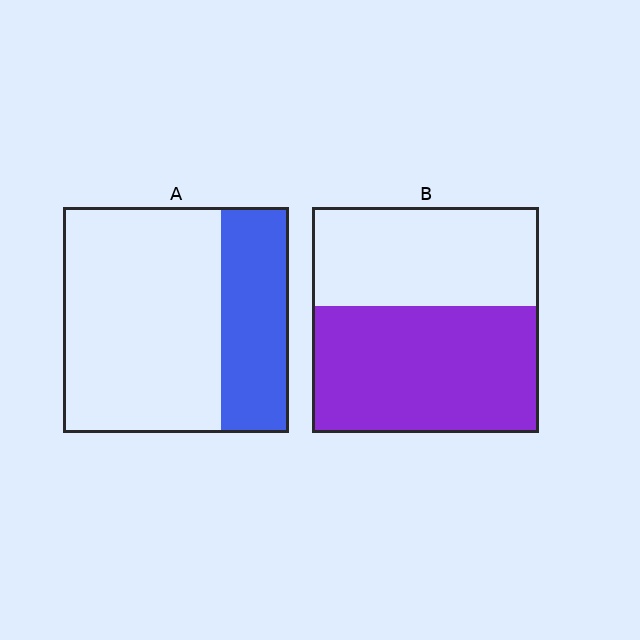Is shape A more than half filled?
No.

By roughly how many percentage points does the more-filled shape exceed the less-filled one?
By roughly 25 percentage points (B over A).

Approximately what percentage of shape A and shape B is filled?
A is approximately 30% and B is approximately 55%.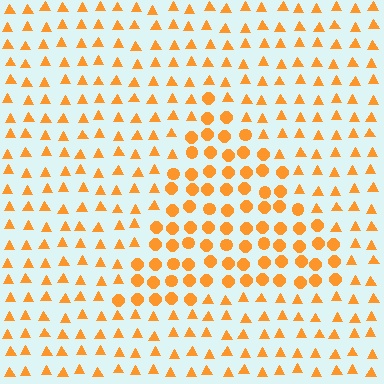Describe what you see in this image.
The image is filled with small orange elements arranged in a uniform grid. A triangle-shaped region contains circles, while the surrounding area contains triangles. The boundary is defined purely by the change in element shape.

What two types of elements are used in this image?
The image uses circles inside the triangle region and triangles outside it.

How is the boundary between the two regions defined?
The boundary is defined by a change in element shape: circles inside vs. triangles outside. All elements share the same color and spacing.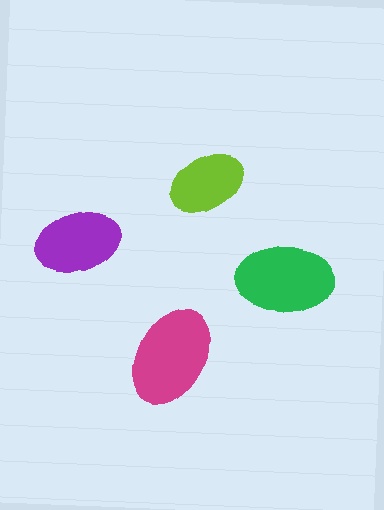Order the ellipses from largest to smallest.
the magenta one, the green one, the purple one, the lime one.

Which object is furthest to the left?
The purple ellipse is leftmost.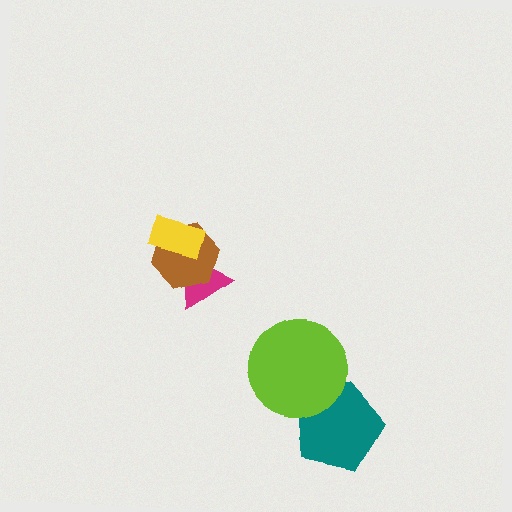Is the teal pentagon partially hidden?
Yes, it is partially covered by another shape.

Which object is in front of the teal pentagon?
The lime circle is in front of the teal pentagon.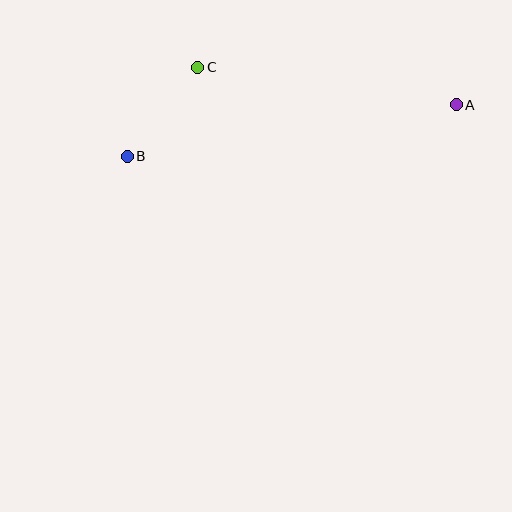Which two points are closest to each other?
Points B and C are closest to each other.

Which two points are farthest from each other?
Points A and B are farthest from each other.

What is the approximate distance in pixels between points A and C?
The distance between A and C is approximately 261 pixels.